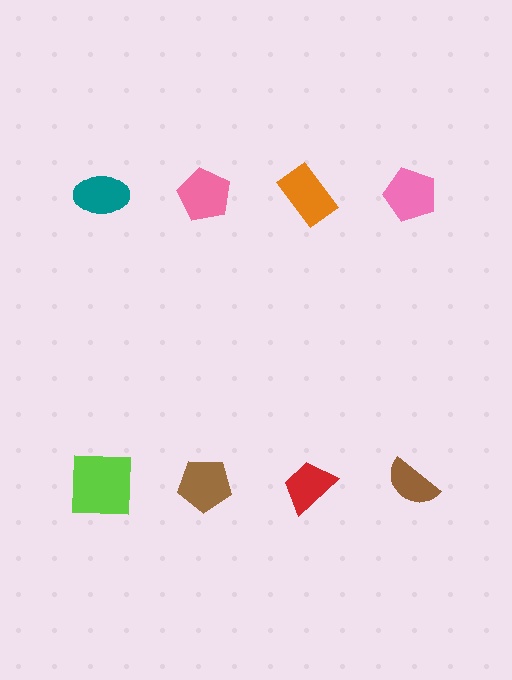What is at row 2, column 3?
A red trapezoid.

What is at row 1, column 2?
A pink pentagon.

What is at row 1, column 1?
A teal ellipse.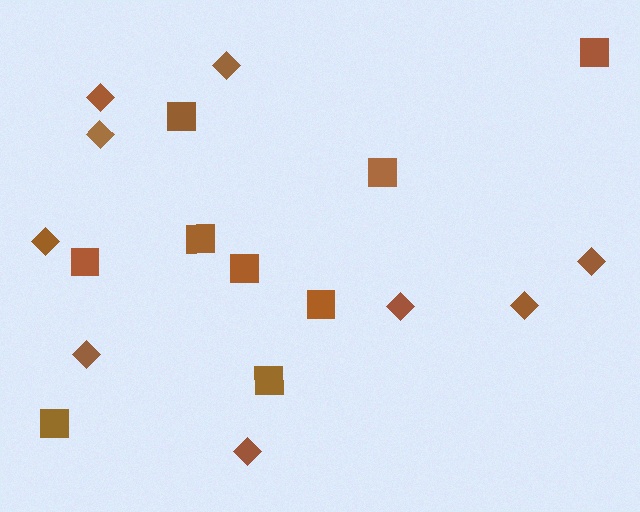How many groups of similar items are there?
There are 2 groups: one group of squares (9) and one group of diamonds (9).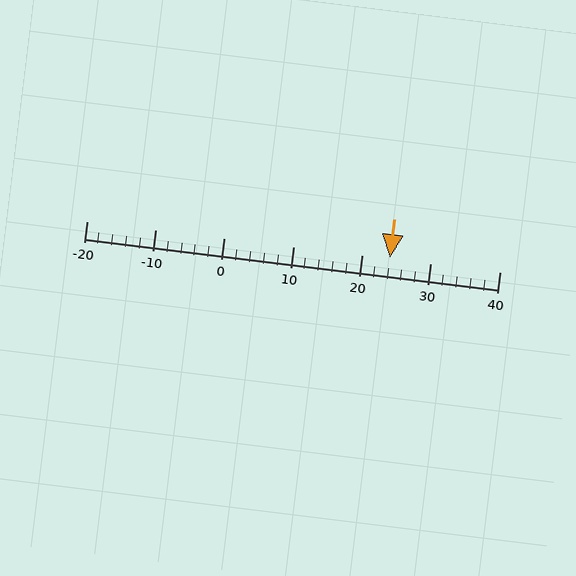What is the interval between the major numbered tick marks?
The major tick marks are spaced 10 units apart.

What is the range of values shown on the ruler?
The ruler shows values from -20 to 40.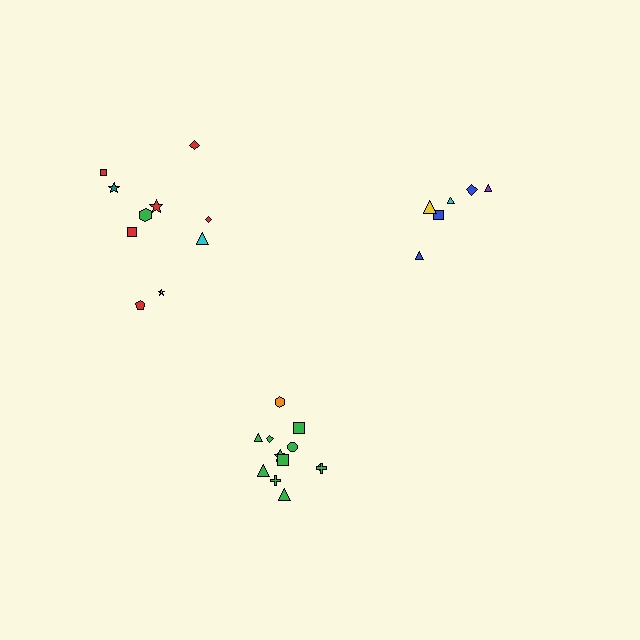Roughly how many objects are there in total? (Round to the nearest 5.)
Roughly 30 objects in total.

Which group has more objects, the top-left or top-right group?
The top-left group.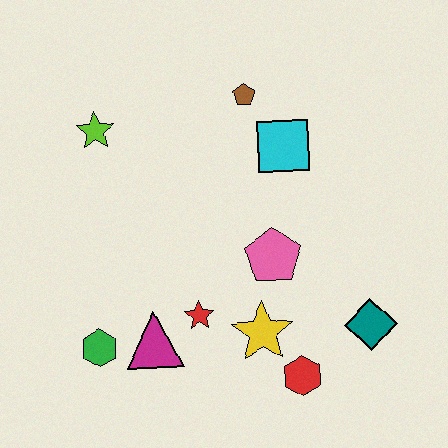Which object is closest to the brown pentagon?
The cyan square is closest to the brown pentagon.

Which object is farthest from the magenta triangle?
The brown pentagon is farthest from the magenta triangle.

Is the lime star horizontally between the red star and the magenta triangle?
No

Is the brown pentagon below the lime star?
No